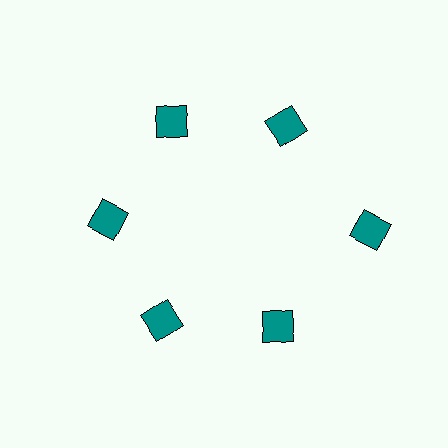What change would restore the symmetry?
The symmetry would be restored by moving it inward, back onto the ring so that all 6 squares sit at equal angles and equal distance from the center.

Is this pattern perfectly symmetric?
No. The 6 teal squares are arranged in a ring, but one element near the 3 o'clock position is pushed outward from the center, breaking the 6-fold rotational symmetry.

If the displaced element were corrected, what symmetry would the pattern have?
It would have 6-fold rotational symmetry — the pattern would map onto itself every 60 degrees.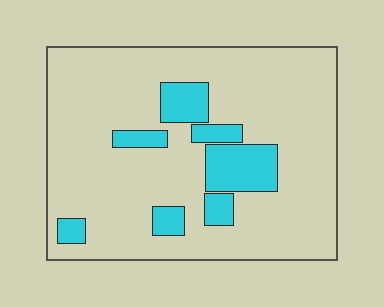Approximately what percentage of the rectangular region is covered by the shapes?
Approximately 15%.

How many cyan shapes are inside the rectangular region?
7.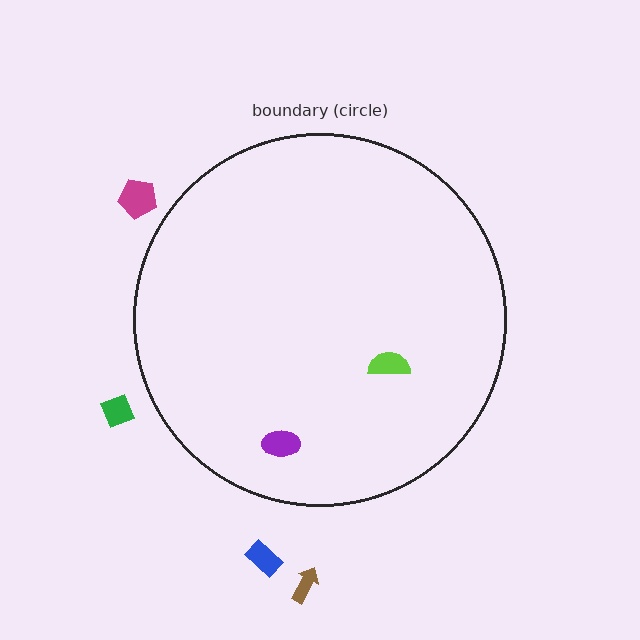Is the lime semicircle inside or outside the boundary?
Inside.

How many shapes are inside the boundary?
2 inside, 4 outside.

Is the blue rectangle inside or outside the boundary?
Outside.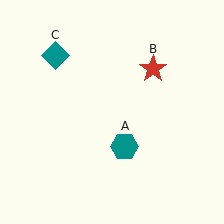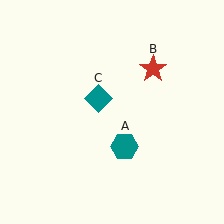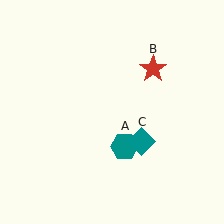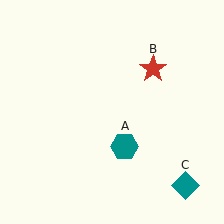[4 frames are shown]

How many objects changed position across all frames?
1 object changed position: teal diamond (object C).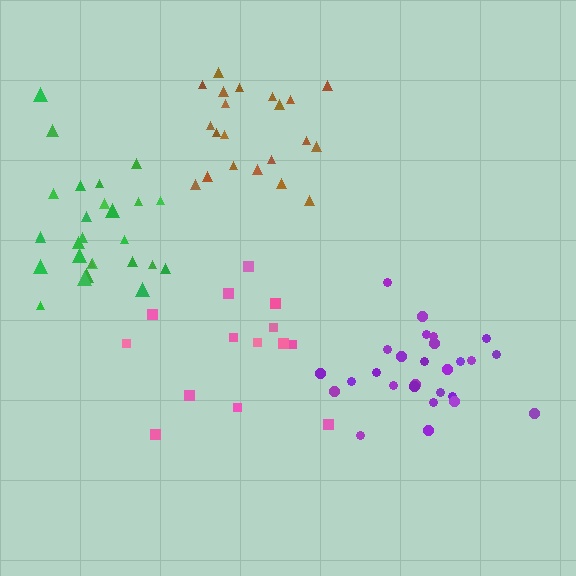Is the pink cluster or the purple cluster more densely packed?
Purple.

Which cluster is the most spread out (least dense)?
Pink.